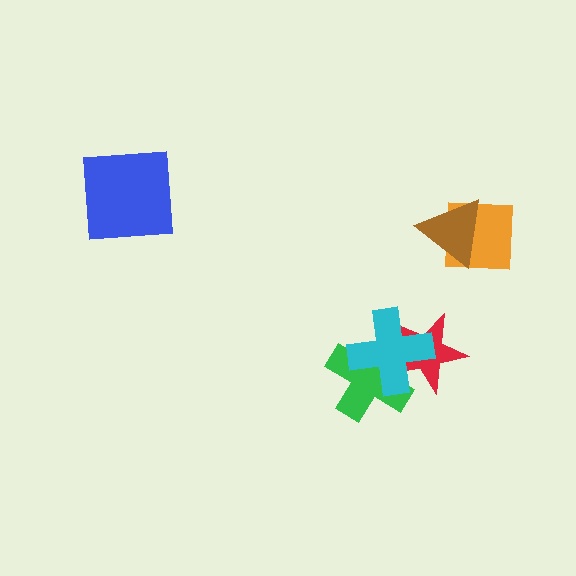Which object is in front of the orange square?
The brown triangle is in front of the orange square.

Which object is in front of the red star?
The cyan cross is in front of the red star.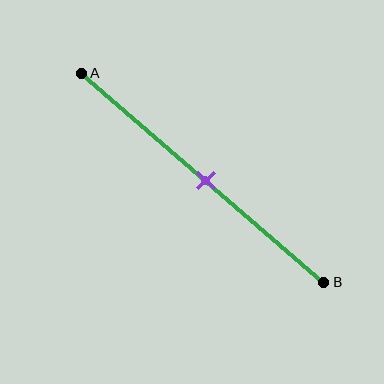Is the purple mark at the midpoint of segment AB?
Yes, the mark is approximately at the midpoint.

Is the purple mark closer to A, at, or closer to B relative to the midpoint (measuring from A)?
The purple mark is approximately at the midpoint of segment AB.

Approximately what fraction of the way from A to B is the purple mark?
The purple mark is approximately 50% of the way from A to B.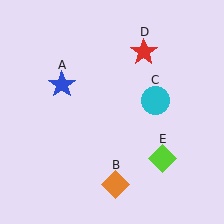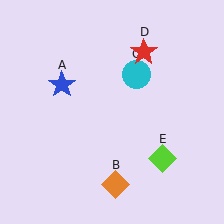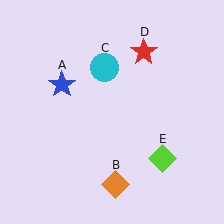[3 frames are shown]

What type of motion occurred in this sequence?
The cyan circle (object C) rotated counterclockwise around the center of the scene.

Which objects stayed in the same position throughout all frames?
Blue star (object A) and orange diamond (object B) and red star (object D) and lime diamond (object E) remained stationary.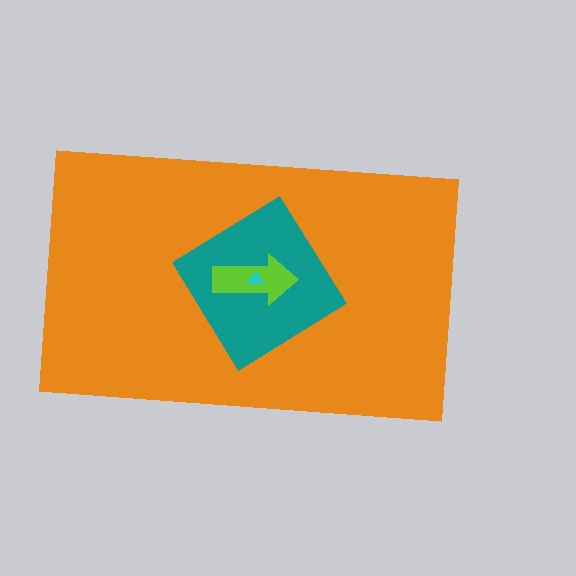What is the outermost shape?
The orange rectangle.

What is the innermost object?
The cyan triangle.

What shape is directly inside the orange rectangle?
The teal diamond.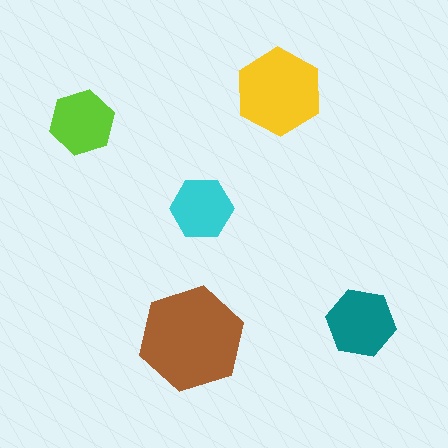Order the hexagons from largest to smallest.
the brown one, the yellow one, the teal one, the lime one, the cyan one.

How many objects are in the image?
There are 5 objects in the image.